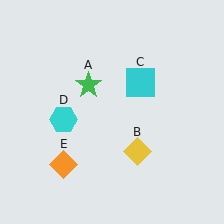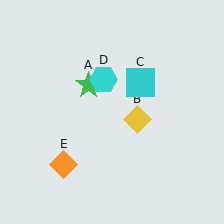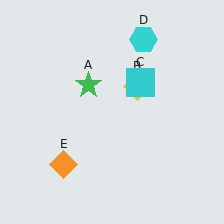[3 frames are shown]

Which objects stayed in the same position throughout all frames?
Green star (object A) and cyan square (object C) and orange diamond (object E) remained stationary.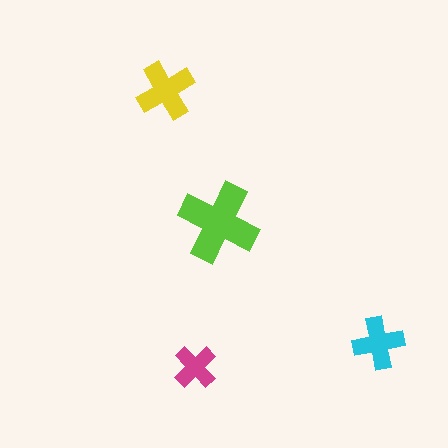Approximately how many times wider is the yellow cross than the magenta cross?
About 1.5 times wider.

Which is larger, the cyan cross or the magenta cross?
The cyan one.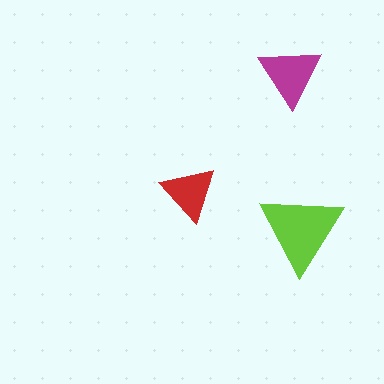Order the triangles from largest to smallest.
the lime one, the magenta one, the red one.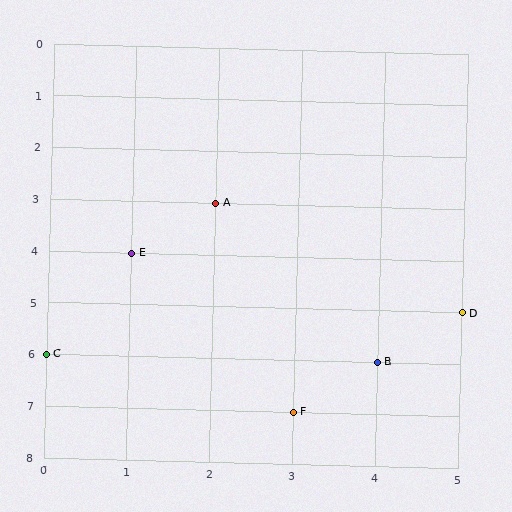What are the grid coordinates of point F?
Point F is at grid coordinates (3, 7).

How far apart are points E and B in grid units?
Points E and B are 3 columns and 2 rows apart (about 3.6 grid units diagonally).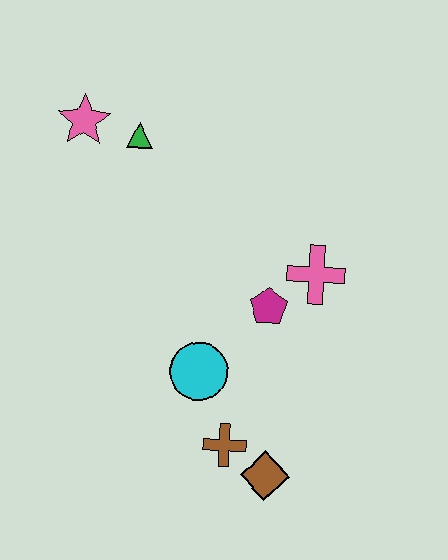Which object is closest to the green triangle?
The pink star is closest to the green triangle.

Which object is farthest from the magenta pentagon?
The pink star is farthest from the magenta pentagon.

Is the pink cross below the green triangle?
Yes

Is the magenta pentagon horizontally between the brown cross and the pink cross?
Yes